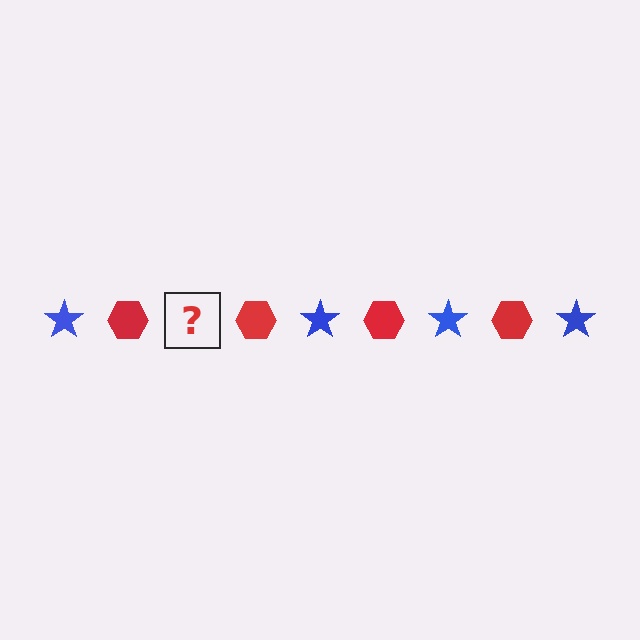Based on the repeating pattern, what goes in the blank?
The blank should be a blue star.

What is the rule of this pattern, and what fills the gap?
The rule is that the pattern alternates between blue star and red hexagon. The gap should be filled with a blue star.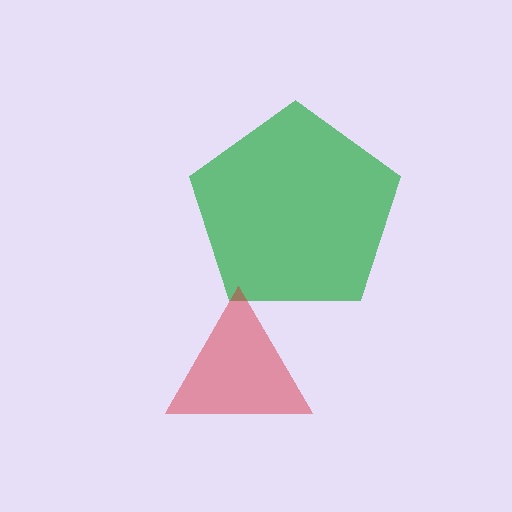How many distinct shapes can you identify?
There are 2 distinct shapes: a green pentagon, a red triangle.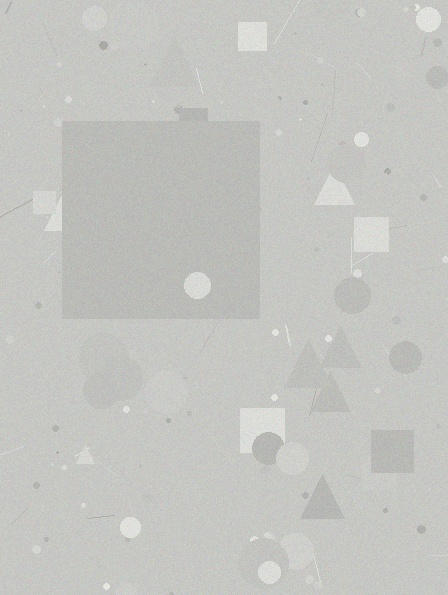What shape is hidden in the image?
A square is hidden in the image.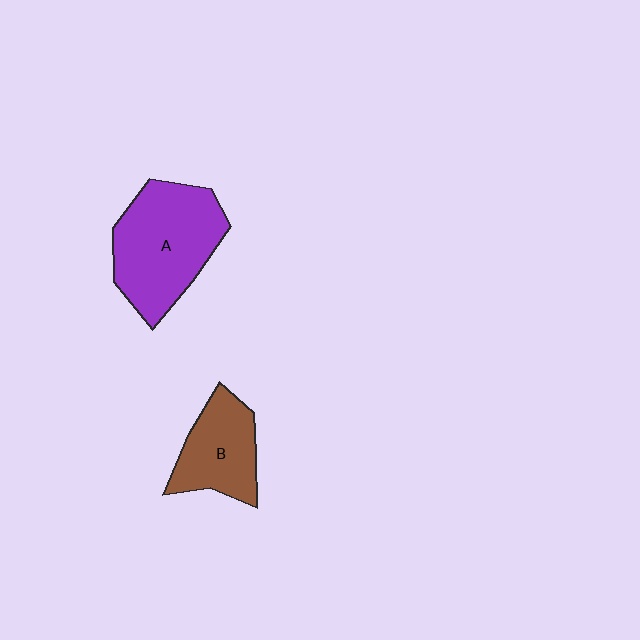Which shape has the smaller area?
Shape B (brown).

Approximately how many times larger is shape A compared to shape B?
Approximately 1.6 times.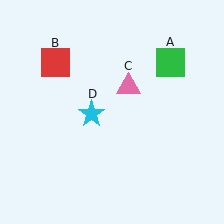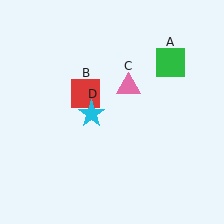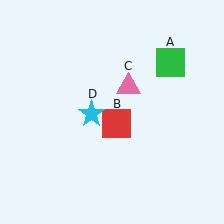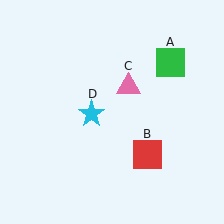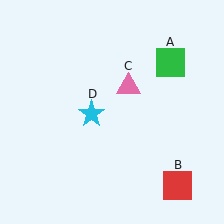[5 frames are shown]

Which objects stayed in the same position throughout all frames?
Green square (object A) and pink triangle (object C) and cyan star (object D) remained stationary.